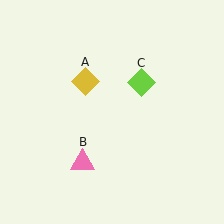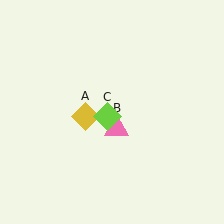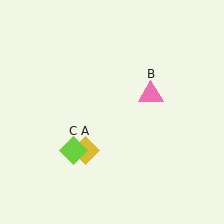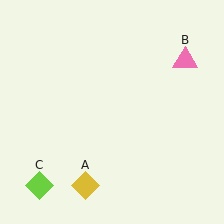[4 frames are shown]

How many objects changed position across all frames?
3 objects changed position: yellow diamond (object A), pink triangle (object B), lime diamond (object C).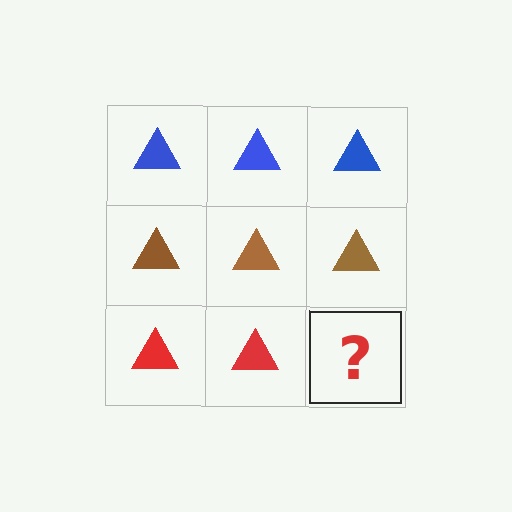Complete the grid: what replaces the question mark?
The question mark should be replaced with a red triangle.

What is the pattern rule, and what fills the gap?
The rule is that each row has a consistent color. The gap should be filled with a red triangle.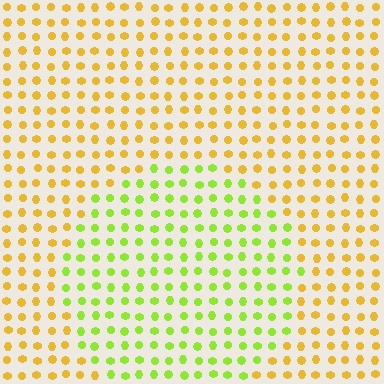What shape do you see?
I see a circle.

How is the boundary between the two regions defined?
The boundary is defined purely by a slight shift in hue (about 45 degrees). Spacing, size, and orientation are identical on both sides.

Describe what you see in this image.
The image is filled with small yellow elements in a uniform arrangement. A circle-shaped region is visible where the elements are tinted to a slightly different hue, forming a subtle color boundary.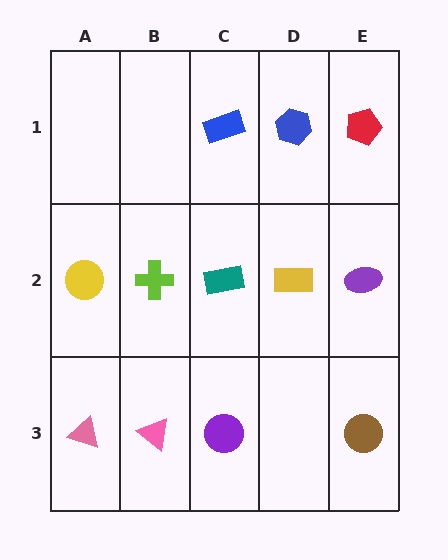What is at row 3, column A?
A pink triangle.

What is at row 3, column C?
A purple circle.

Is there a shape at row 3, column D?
No, that cell is empty.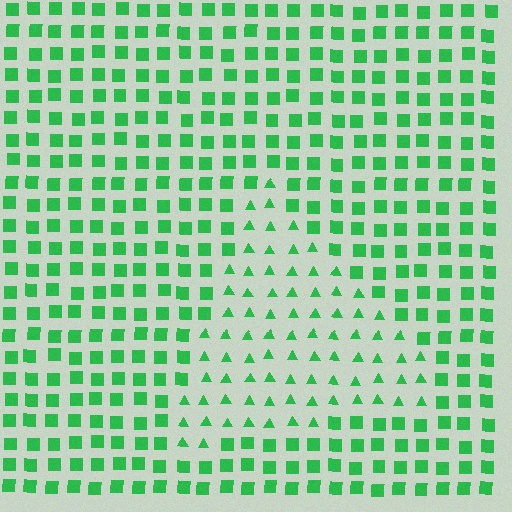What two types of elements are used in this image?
The image uses triangles inside the triangle region and squares outside it.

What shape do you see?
I see a triangle.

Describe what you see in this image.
The image is filled with small green elements arranged in a uniform grid. A triangle-shaped region contains triangles, while the surrounding area contains squares. The boundary is defined purely by the change in element shape.